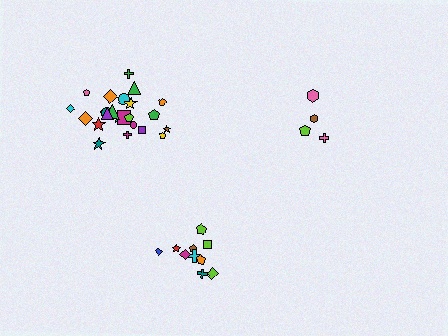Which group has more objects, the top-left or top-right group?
The top-left group.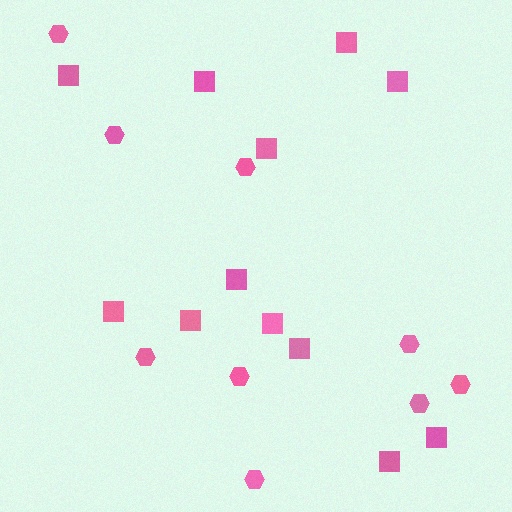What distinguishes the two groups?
There are 2 groups: one group of squares (12) and one group of hexagons (9).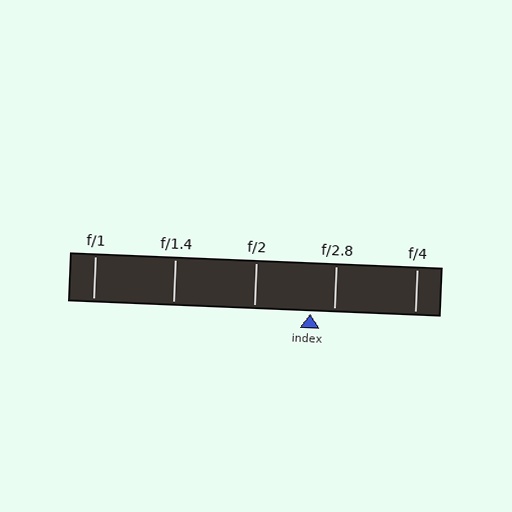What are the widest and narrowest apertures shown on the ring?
The widest aperture shown is f/1 and the narrowest is f/4.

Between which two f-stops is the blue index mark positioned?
The index mark is between f/2 and f/2.8.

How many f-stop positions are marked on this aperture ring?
There are 5 f-stop positions marked.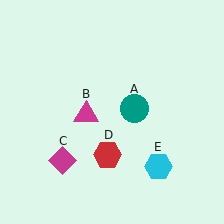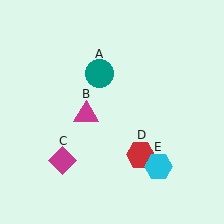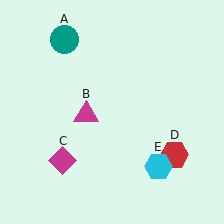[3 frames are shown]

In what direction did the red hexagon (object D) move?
The red hexagon (object D) moved right.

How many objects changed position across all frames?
2 objects changed position: teal circle (object A), red hexagon (object D).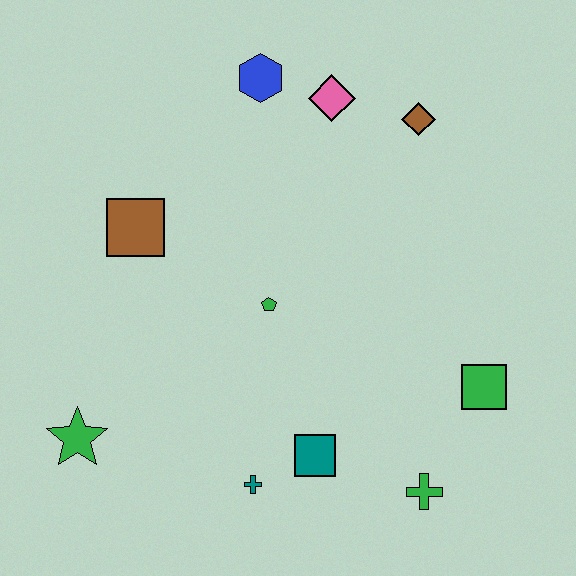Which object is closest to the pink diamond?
The blue hexagon is closest to the pink diamond.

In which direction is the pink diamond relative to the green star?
The pink diamond is above the green star.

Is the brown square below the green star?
No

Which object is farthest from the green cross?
The blue hexagon is farthest from the green cross.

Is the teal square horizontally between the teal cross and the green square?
Yes